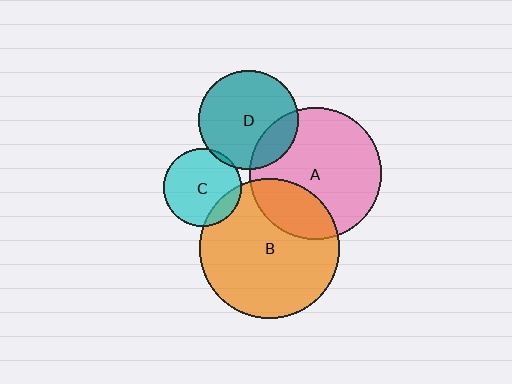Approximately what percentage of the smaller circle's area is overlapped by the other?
Approximately 25%.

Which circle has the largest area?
Circle B (orange).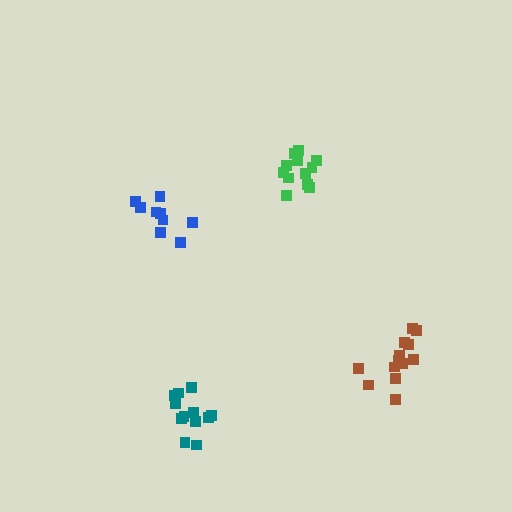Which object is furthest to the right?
The brown cluster is rightmost.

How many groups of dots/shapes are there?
There are 4 groups.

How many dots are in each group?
Group 1: 12 dots, Group 2: 9 dots, Group 3: 12 dots, Group 4: 14 dots (47 total).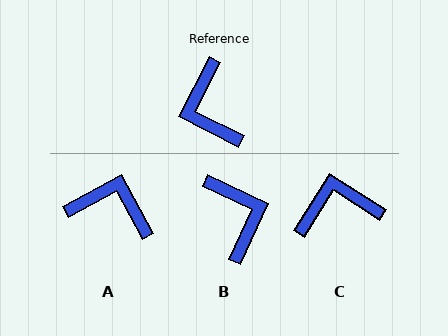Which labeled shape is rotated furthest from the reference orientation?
B, about 178 degrees away.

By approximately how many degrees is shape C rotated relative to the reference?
Approximately 95 degrees clockwise.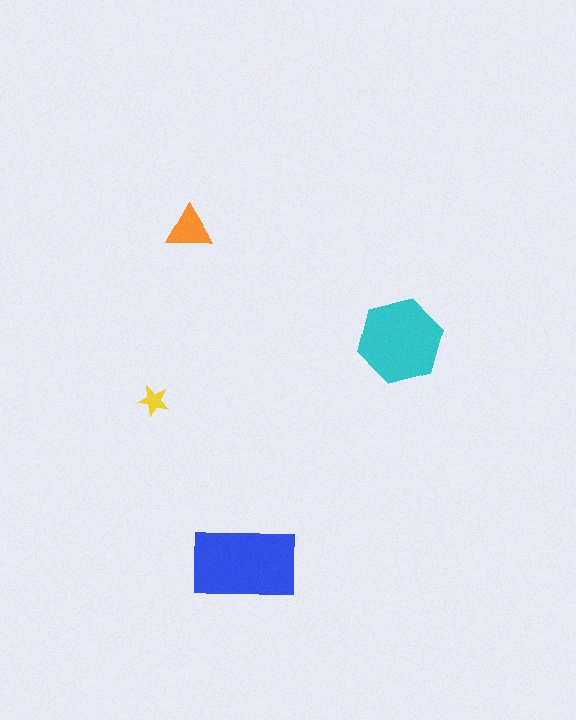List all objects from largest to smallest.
The blue rectangle, the cyan hexagon, the orange triangle, the yellow star.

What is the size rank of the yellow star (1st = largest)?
4th.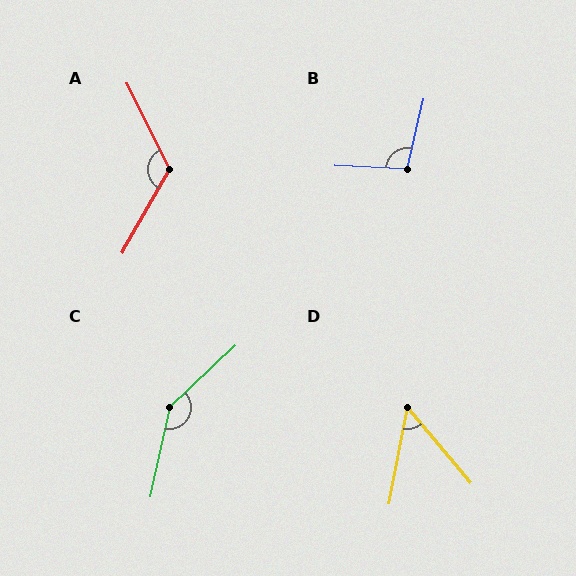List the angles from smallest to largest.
D (51°), B (100°), A (124°), C (145°).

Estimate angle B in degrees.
Approximately 100 degrees.